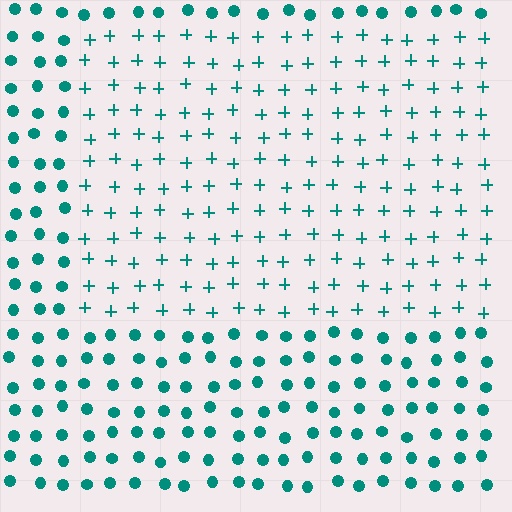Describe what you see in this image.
The image is filled with small teal elements arranged in a uniform grid. A rectangle-shaped region contains plus signs, while the surrounding area contains circles. The boundary is defined purely by the change in element shape.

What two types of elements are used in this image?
The image uses plus signs inside the rectangle region and circles outside it.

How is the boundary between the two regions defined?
The boundary is defined by a change in element shape: plus signs inside vs. circles outside. All elements share the same color and spacing.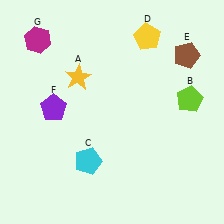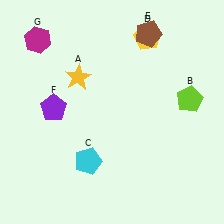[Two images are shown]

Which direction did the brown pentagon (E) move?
The brown pentagon (E) moved left.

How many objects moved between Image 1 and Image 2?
1 object moved between the two images.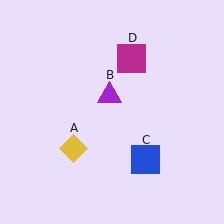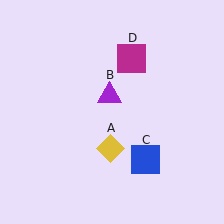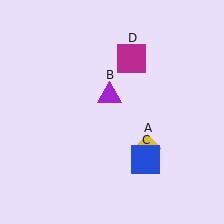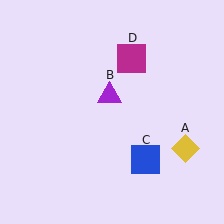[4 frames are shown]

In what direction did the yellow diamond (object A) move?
The yellow diamond (object A) moved right.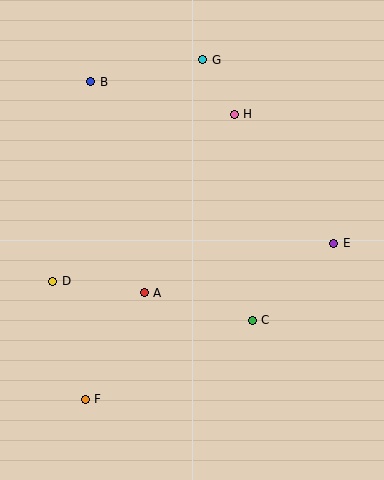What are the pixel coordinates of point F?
Point F is at (85, 399).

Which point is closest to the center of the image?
Point A at (144, 293) is closest to the center.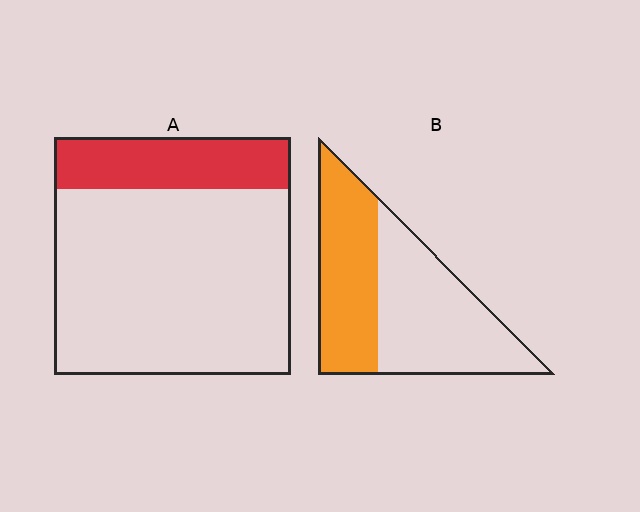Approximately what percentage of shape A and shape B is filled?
A is approximately 20% and B is approximately 45%.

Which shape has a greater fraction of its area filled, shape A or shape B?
Shape B.